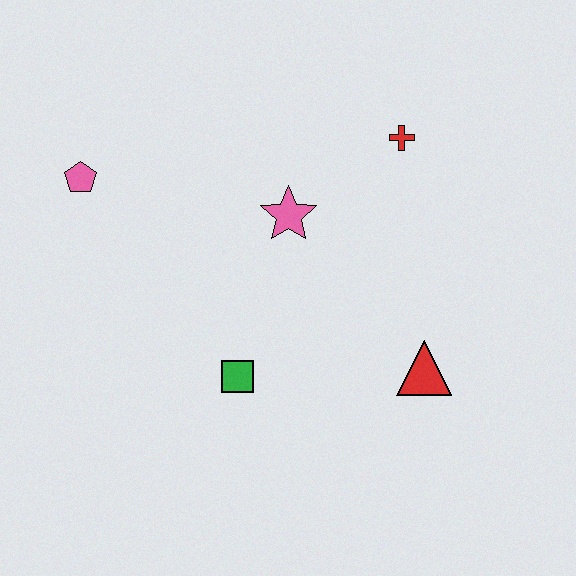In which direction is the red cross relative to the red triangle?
The red cross is above the red triangle.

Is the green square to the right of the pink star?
No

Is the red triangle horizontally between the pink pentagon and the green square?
No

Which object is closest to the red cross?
The pink star is closest to the red cross.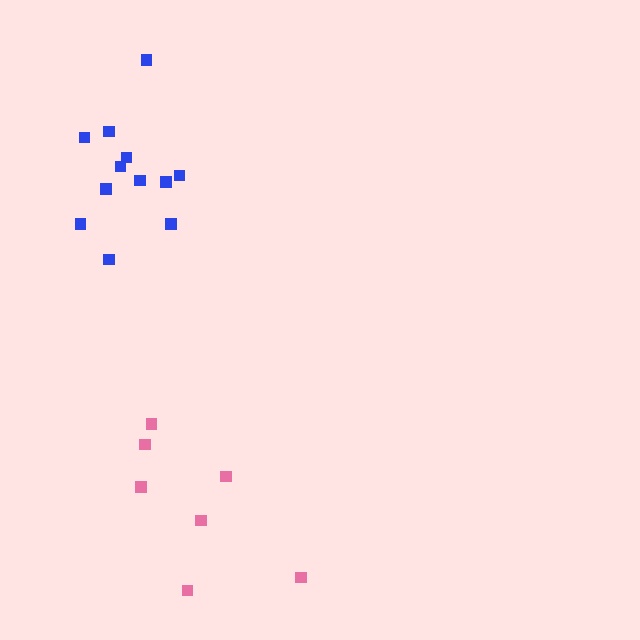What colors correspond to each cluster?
The clusters are colored: blue, pink.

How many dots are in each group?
Group 1: 12 dots, Group 2: 7 dots (19 total).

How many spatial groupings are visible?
There are 2 spatial groupings.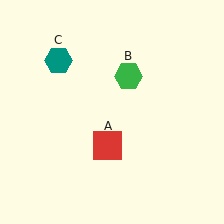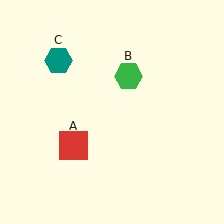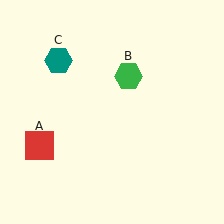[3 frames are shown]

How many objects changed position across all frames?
1 object changed position: red square (object A).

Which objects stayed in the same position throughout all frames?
Green hexagon (object B) and teal hexagon (object C) remained stationary.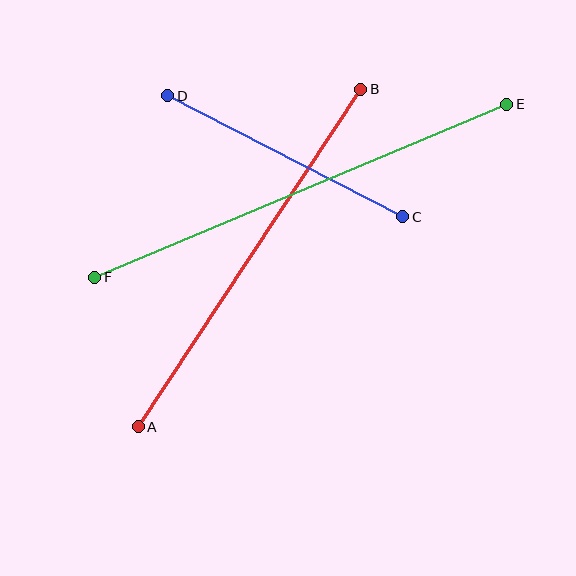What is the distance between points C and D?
The distance is approximately 264 pixels.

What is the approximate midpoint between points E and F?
The midpoint is at approximately (301, 191) pixels.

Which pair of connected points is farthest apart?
Points E and F are farthest apart.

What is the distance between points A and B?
The distance is approximately 405 pixels.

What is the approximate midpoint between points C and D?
The midpoint is at approximately (285, 156) pixels.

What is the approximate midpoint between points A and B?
The midpoint is at approximately (249, 258) pixels.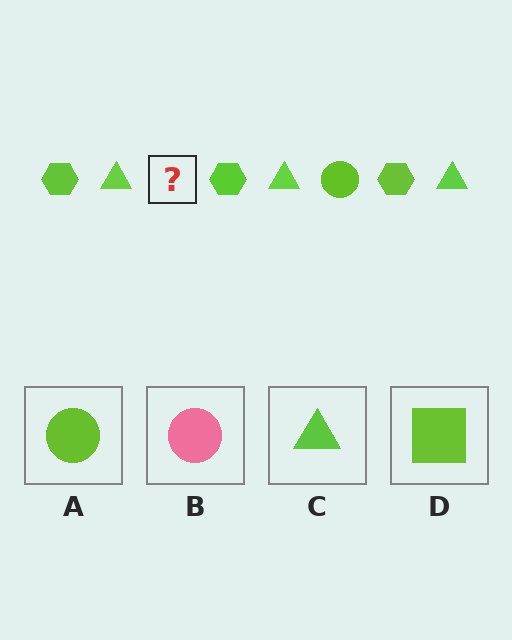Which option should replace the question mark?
Option A.